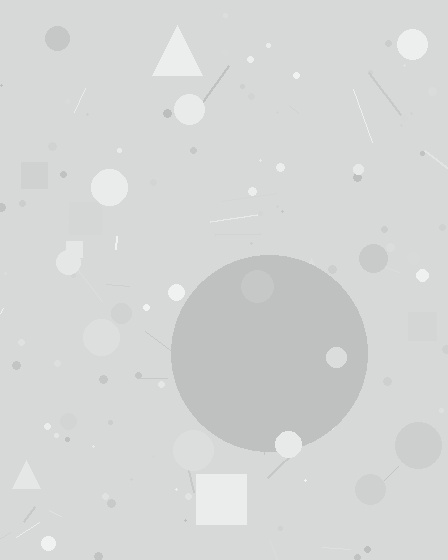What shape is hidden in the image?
A circle is hidden in the image.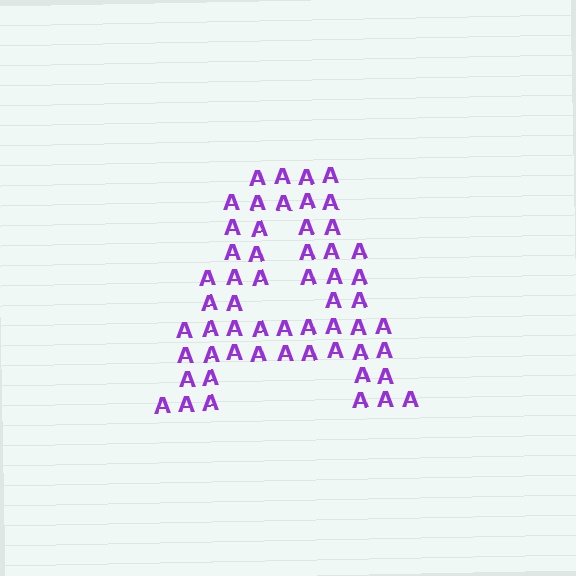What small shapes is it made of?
It is made of small letter A's.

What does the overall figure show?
The overall figure shows the letter A.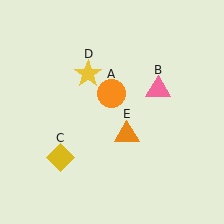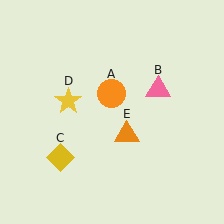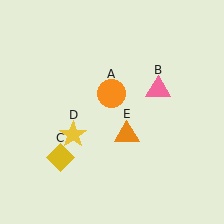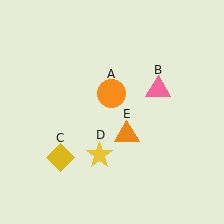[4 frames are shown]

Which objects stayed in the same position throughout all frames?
Orange circle (object A) and pink triangle (object B) and yellow diamond (object C) and orange triangle (object E) remained stationary.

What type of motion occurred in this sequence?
The yellow star (object D) rotated counterclockwise around the center of the scene.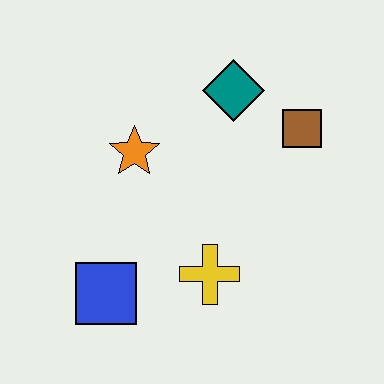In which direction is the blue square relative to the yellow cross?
The blue square is to the left of the yellow cross.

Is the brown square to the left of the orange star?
No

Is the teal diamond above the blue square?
Yes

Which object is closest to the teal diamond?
The brown square is closest to the teal diamond.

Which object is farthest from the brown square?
The blue square is farthest from the brown square.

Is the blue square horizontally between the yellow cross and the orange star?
No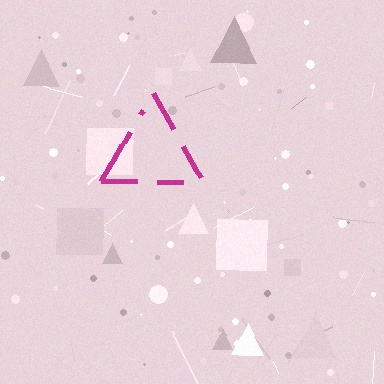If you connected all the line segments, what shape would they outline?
They would outline a triangle.